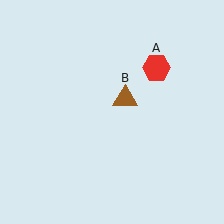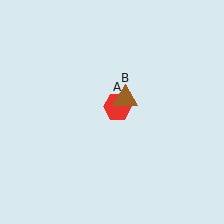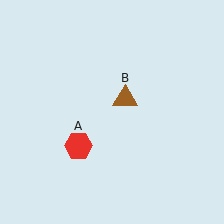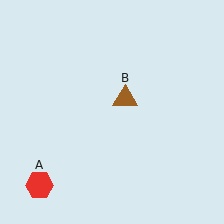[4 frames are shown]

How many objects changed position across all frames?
1 object changed position: red hexagon (object A).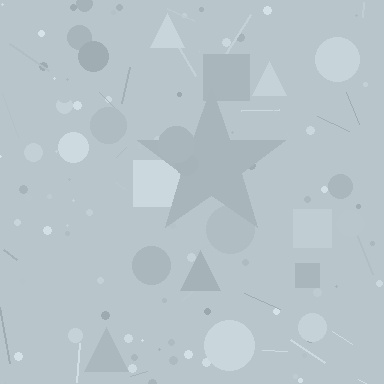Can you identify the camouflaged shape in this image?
The camouflaged shape is a star.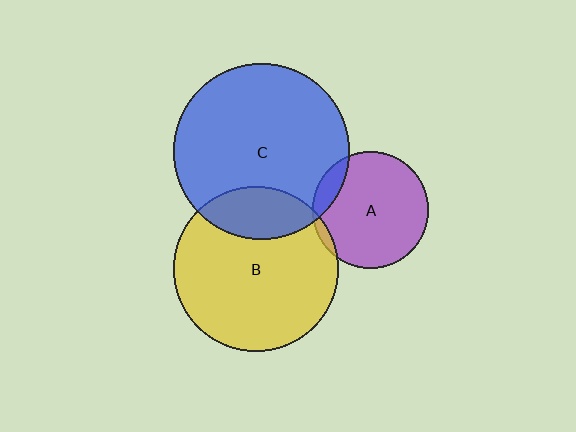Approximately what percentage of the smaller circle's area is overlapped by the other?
Approximately 10%.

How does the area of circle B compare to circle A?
Approximately 2.0 times.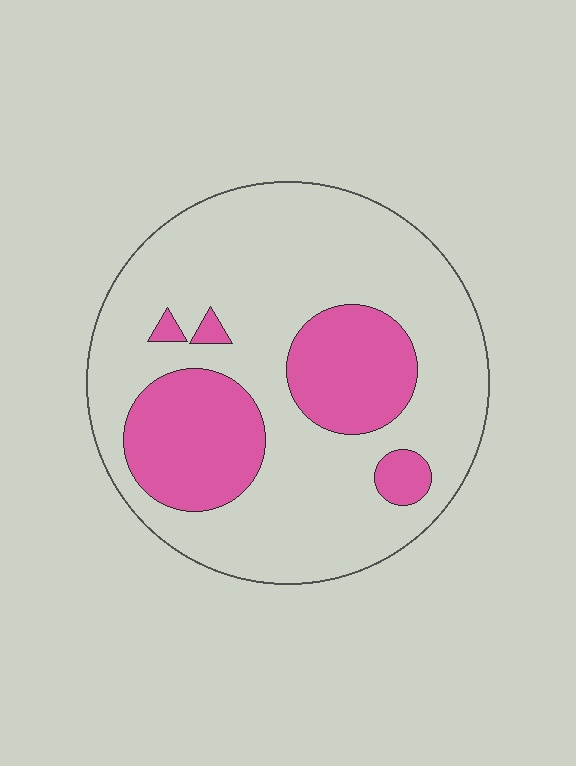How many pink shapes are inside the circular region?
5.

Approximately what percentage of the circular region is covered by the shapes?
Approximately 25%.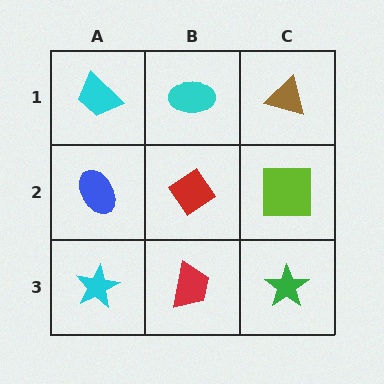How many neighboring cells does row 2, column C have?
3.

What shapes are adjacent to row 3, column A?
A blue ellipse (row 2, column A), a red trapezoid (row 3, column B).